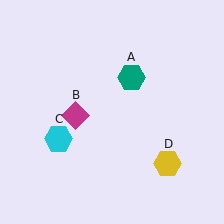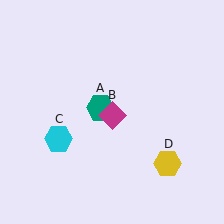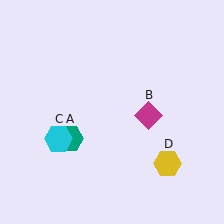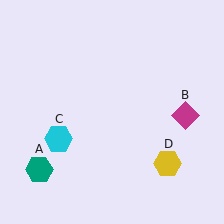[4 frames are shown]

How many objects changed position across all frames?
2 objects changed position: teal hexagon (object A), magenta diamond (object B).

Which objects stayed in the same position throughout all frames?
Cyan hexagon (object C) and yellow hexagon (object D) remained stationary.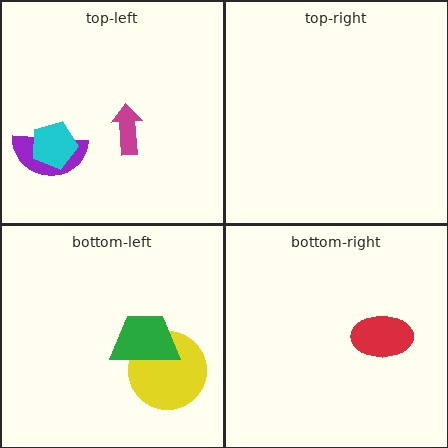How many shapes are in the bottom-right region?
1.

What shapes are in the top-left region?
The purple semicircle, the magenta arrow, the cyan pentagon.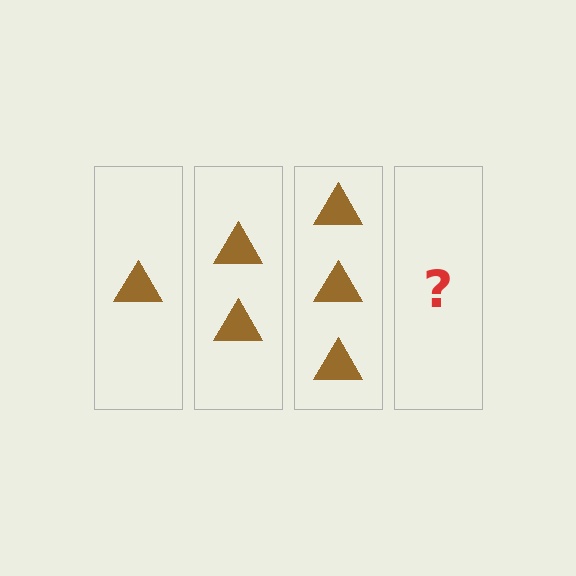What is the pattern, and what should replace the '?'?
The pattern is that each step adds one more triangle. The '?' should be 4 triangles.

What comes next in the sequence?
The next element should be 4 triangles.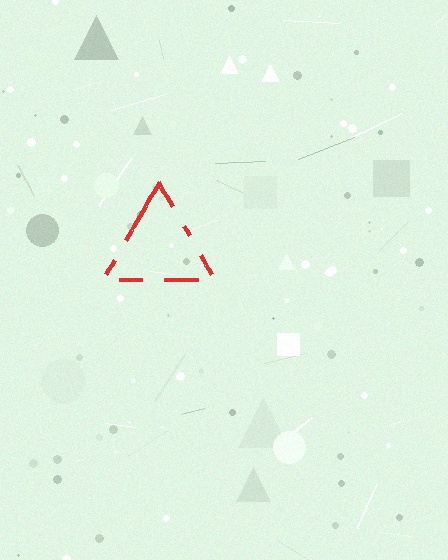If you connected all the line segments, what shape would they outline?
They would outline a triangle.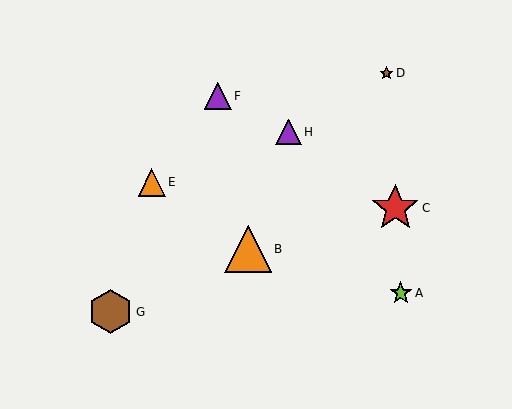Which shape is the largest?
The red star (labeled C) is the largest.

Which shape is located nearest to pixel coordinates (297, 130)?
The purple triangle (labeled H) at (288, 132) is nearest to that location.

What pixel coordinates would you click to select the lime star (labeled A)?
Click at (401, 293) to select the lime star A.